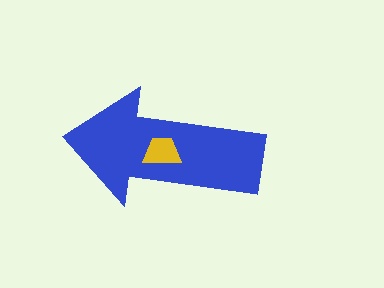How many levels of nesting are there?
2.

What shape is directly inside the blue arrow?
The yellow trapezoid.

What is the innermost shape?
The yellow trapezoid.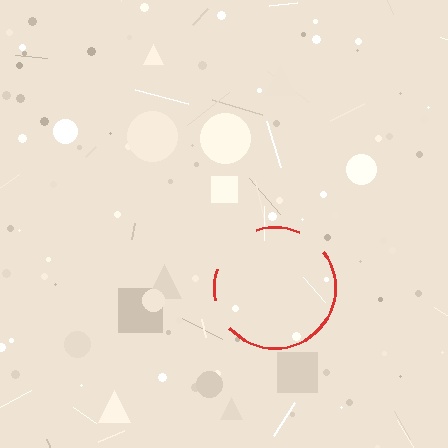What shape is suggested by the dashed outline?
The dashed outline suggests a circle.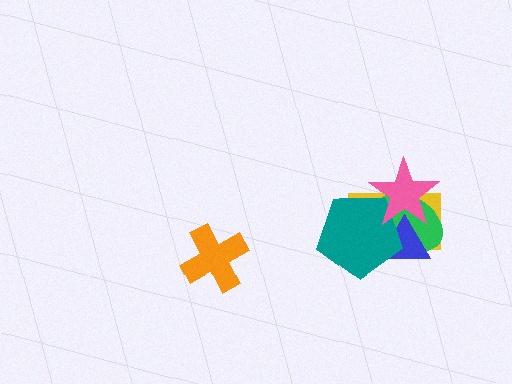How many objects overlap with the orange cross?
0 objects overlap with the orange cross.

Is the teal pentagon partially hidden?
Yes, it is partially covered by another shape.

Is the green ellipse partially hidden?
Yes, it is partially covered by another shape.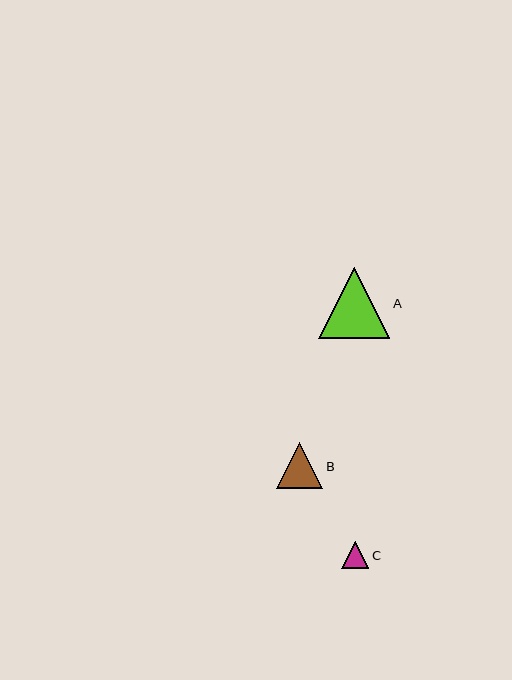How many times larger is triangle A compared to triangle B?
Triangle A is approximately 1.6 times the size of triangle B.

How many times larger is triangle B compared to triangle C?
Triangle B is approximately 1.7 times the size of triangle C.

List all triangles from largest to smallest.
From largest to smallest: A, B, C.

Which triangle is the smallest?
Triangle C is the smallest with a size of approximately 27 pixels.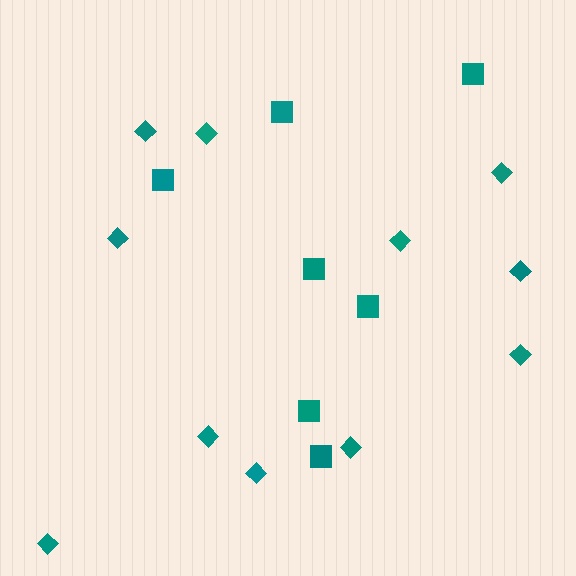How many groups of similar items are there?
There are 2 groups: one group of diamonds (11) and one group of squares (7).